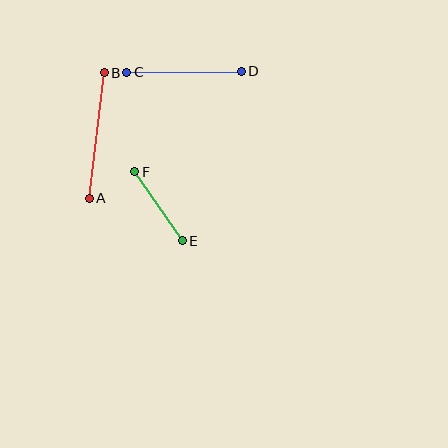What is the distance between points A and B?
The distance is approximately 126 pixels.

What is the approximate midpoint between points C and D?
The midpoint is at approximately (184, 72) pixels.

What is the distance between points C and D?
The distance is approximately 114 pixels.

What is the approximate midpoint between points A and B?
The midpoint is at approximately (97, 136) pixels.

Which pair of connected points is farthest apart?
Points A and B are farthest apart.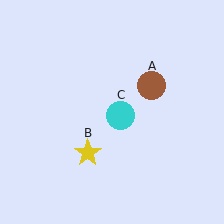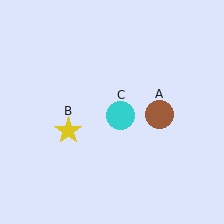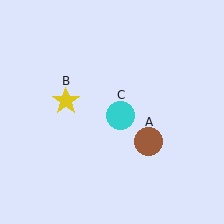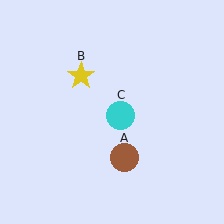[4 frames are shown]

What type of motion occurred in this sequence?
The brown circle (object A), yellow star (object B) rotated clockwise around the center of the scene.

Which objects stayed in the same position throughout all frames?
Cyan circle (object C) remained stationary.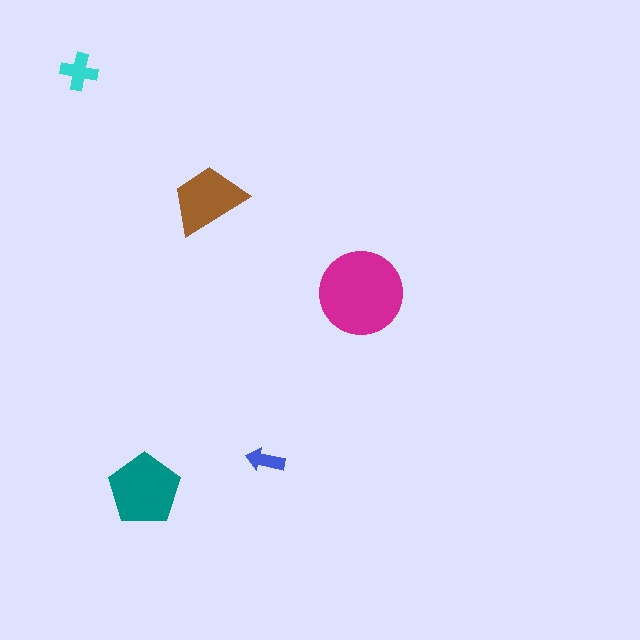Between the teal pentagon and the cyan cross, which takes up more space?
The teal pentagon.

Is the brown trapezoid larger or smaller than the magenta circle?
Smaller.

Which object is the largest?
The magenta circle.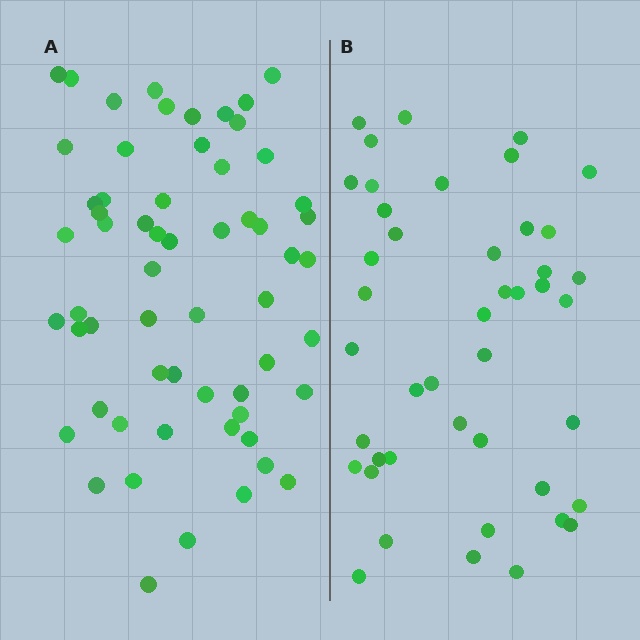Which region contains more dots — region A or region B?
Region A (the left region) has more dots.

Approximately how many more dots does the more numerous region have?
Region A has approximately 15 more dots than region B.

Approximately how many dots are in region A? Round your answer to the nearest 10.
About 60 dots.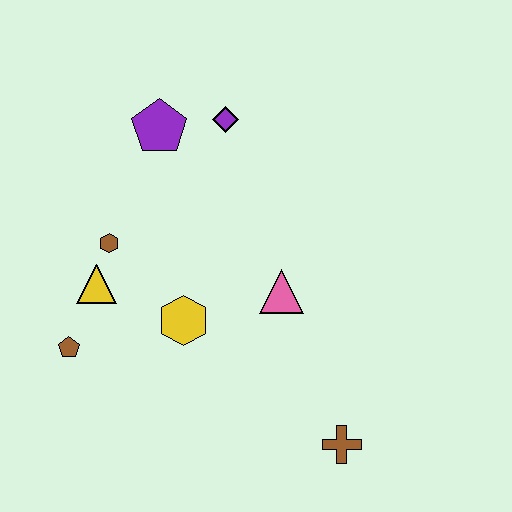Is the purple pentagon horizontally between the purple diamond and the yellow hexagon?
No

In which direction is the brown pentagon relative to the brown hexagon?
The brown pentagon is below the brown hexagon.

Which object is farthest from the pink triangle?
The brown pentagon is farthest from the pink triangle.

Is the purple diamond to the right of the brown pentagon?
Yes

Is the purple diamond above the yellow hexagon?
Yes